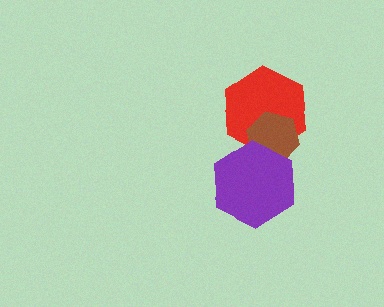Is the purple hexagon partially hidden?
No, no other shape covers it.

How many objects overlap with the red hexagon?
2 objects overlap with the red hexagon.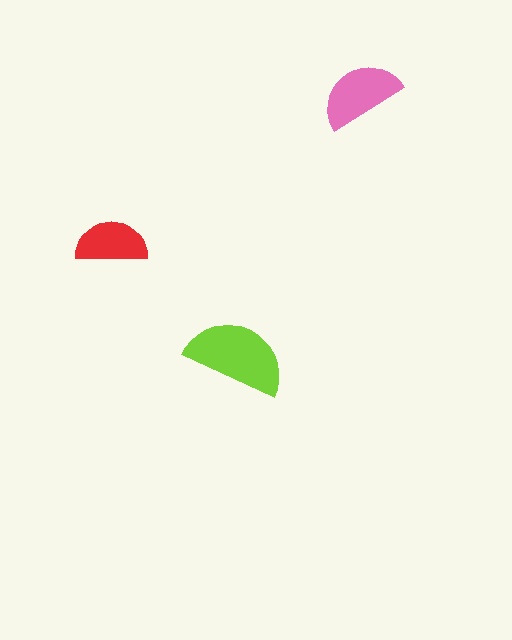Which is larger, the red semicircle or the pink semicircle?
The pink one.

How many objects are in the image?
There are 3 objects in the image.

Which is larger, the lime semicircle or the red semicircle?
The lime one.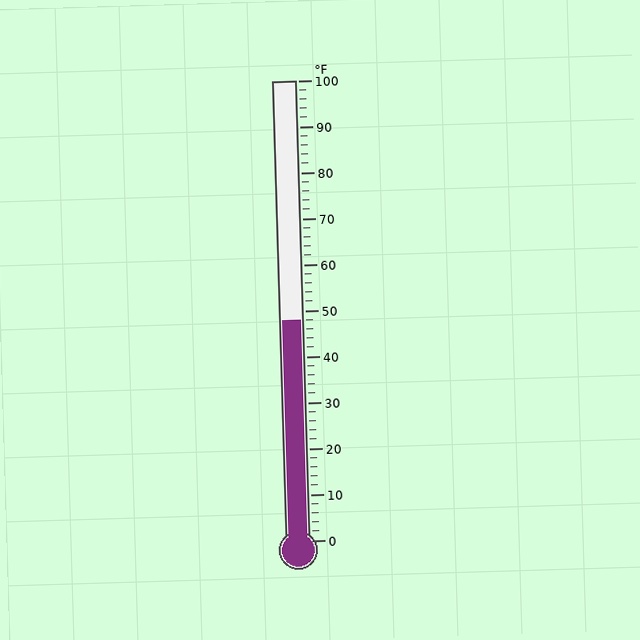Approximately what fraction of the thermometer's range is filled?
The thermometer is filled to approximately 50% of its range.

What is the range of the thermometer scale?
The thermometer scale ranges from 0°F to 100°F.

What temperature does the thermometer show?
The thermometer shows approximately 48°F.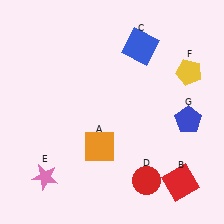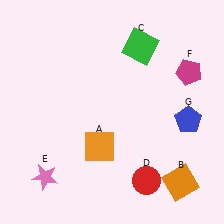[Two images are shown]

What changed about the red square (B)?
In Image 1, B is red. In Image 2, it changed to orange.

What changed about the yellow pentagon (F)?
In Image 1, F is yellow. In Image 2, it changed to magenta.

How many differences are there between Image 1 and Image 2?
There are 3 differences between the two images.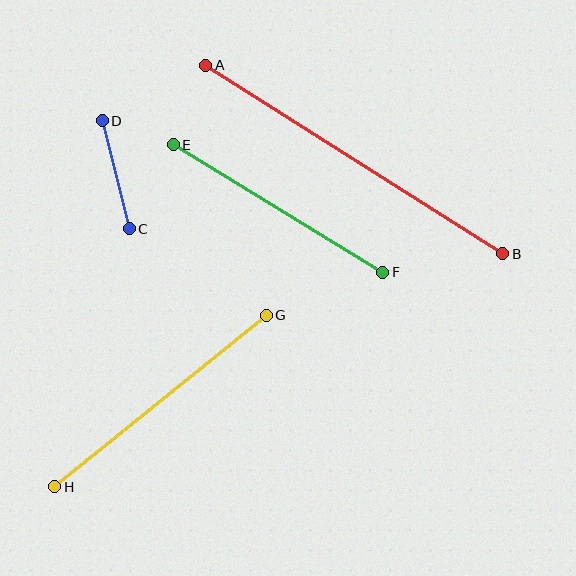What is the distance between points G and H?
The distance is approximately 273 pixels.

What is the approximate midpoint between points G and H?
The midpoint is at approximately (160, 401) pixels.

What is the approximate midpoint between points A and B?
The midpoint is at approximately (354, 160) pixels.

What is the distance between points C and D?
The distance is approximately 111 pixels.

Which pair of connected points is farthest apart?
Points A and B are farthest apart.